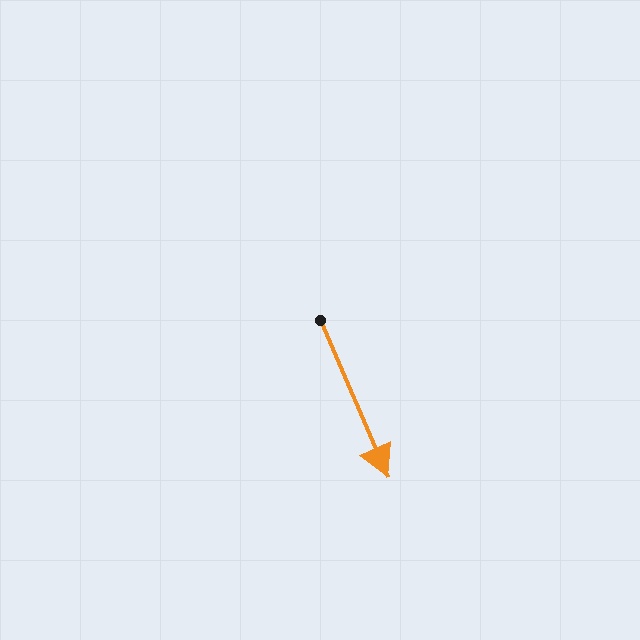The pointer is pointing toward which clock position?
Roughly 5 o'clock.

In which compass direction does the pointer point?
Southeast.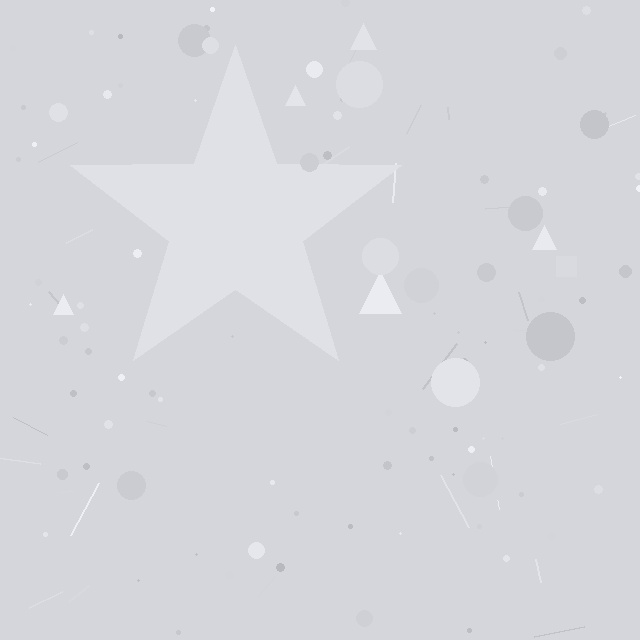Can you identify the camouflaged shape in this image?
The camouflaged shape is a star.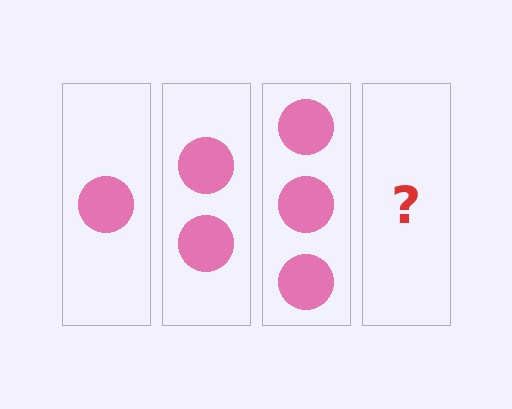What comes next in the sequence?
The next element should be 4 circles.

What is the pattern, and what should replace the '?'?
The pattern is that each step adds one more circle. The '?' should be 4 circles.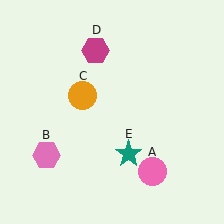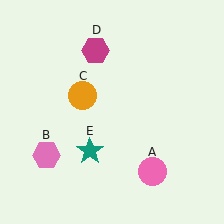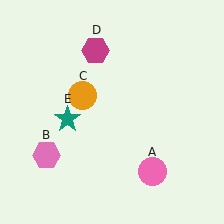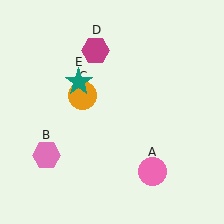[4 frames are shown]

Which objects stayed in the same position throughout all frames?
Pink circle (object A) and pink hexagon (object B) and orange circle (object C) and magenta hexagon (object D) remained stationary.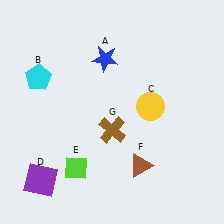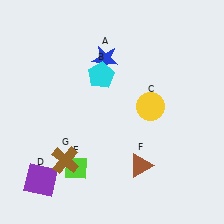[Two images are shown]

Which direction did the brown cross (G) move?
The brown cross (G) moved left.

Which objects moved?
The objects that moved are: the cyan pentagon (B), the brown cross (G).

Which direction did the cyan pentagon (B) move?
The cyan pentagon (B) moved right.